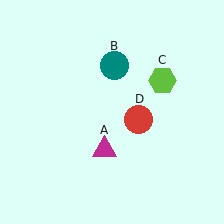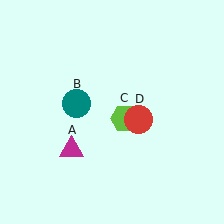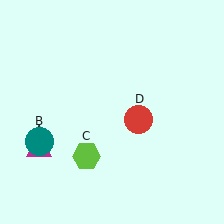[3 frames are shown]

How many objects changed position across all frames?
3 objects changed position: magenta triangle (object A), teal circle (object B), lime hexagon (object C).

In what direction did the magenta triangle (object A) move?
The magenta triangle (object A) moved left.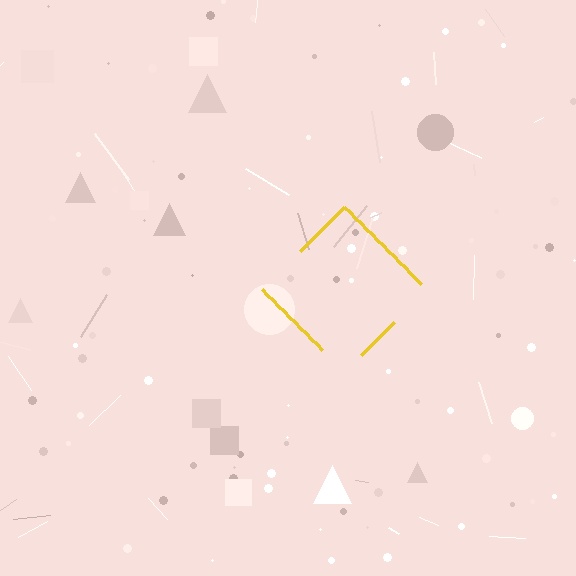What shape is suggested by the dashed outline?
The dashed outline suggests a diamond.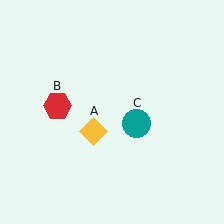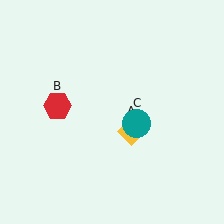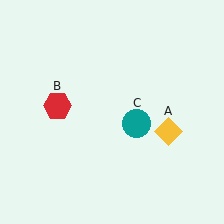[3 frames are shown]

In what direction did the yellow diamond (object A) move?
The yellow diamond (object A) moved right.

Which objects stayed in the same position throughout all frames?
Red hexagon (object B) and teal circle (object C) remained stationary.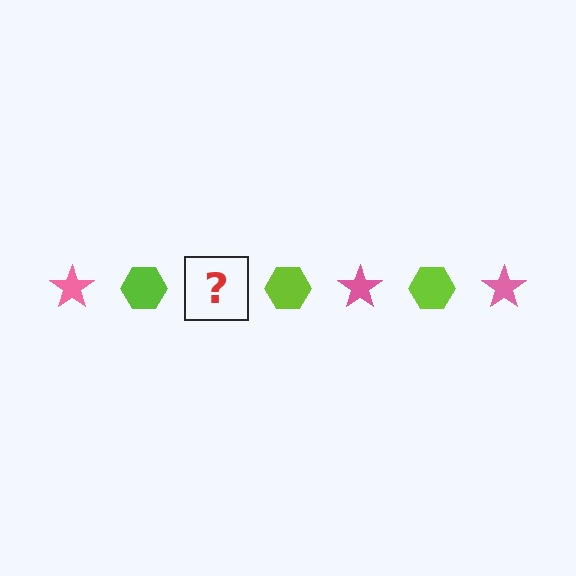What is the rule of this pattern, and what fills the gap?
The rule is that the pattern alternates between pink star and lime hexagon. The gap should be filled with a pink star.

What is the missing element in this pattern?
The missing element is a pink star.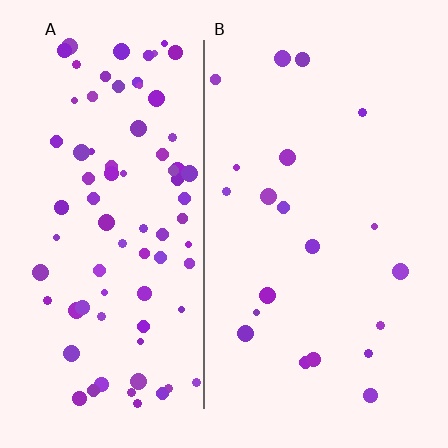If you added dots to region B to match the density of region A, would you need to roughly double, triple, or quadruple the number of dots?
Approximately quadruple.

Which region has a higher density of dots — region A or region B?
A (the left).